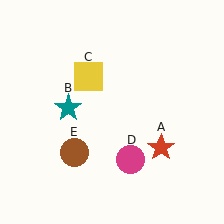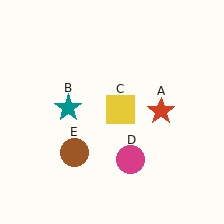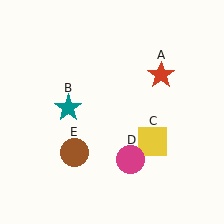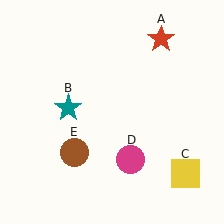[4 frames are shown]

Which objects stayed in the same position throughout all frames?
Teal star (object B) and magenta circle (object D) and brown circle (object E) remained stationary.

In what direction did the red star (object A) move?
The red star (object A) moved up.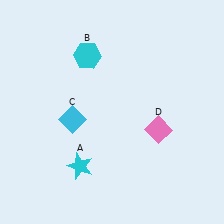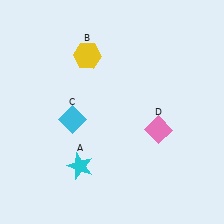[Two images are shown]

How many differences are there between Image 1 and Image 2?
There is 1 difference between the two images.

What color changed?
The hexagon (B) changed from cyan in Image 1 to yellow in Image 2.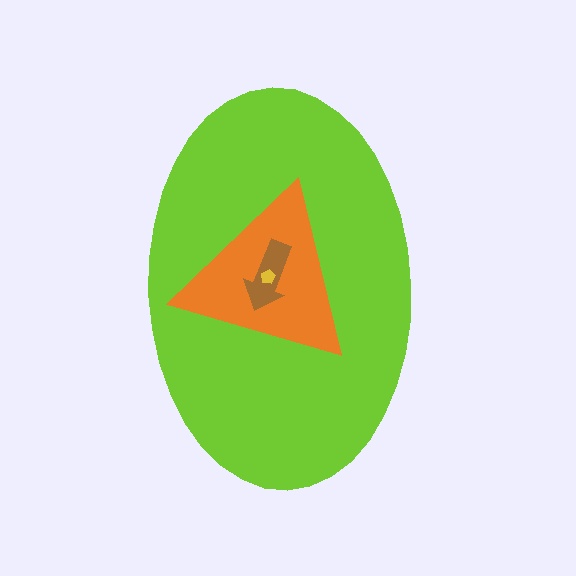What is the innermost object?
The yellow pentagon.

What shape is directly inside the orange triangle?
The brown arrow.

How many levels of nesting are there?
4.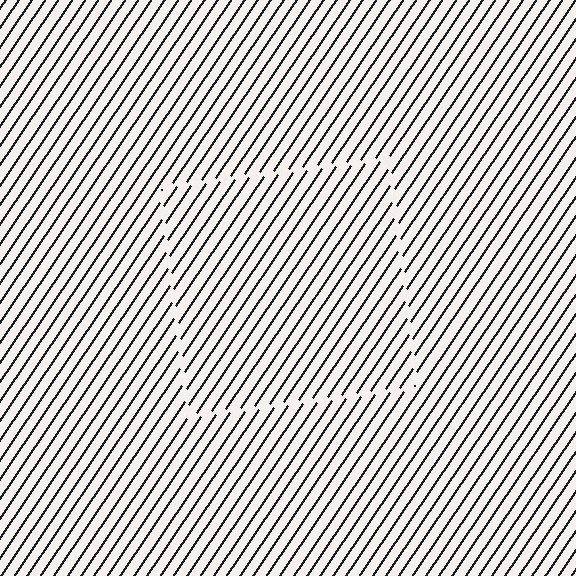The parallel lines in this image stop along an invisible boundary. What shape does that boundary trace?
An illusory square. The interior of the shape contains the same grating, shifted by half a period — the contour is defined by the phase discontinuity where line-ends from the inner and outer gratings abut.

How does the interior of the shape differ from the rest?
The interior of the shape contains the same grating, shifted by half a period — the contour is defined by the phase discontinuity where line-ends from the inner and outer gratings abut.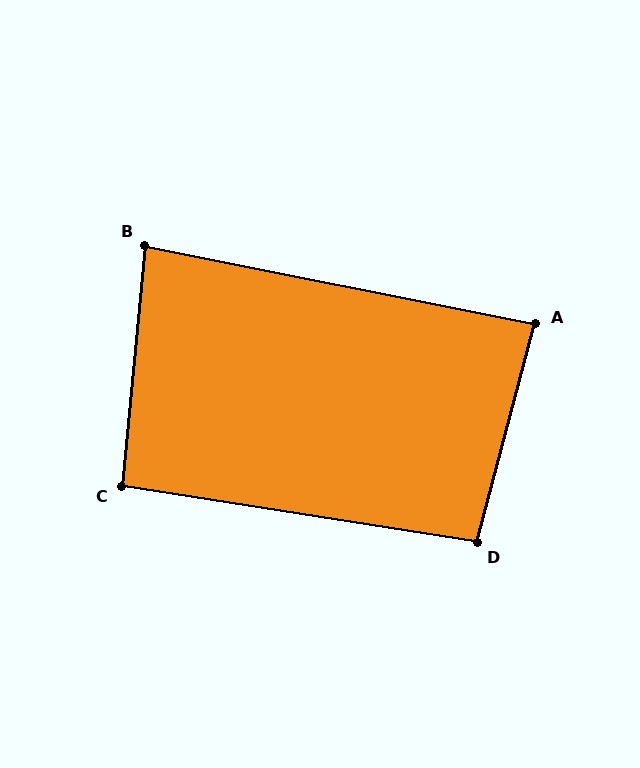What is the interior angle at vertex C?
Approximately 93 degrees (approximately right).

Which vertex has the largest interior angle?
D, at approximately 96 degrees.